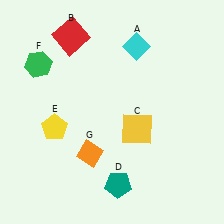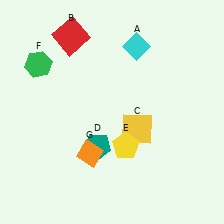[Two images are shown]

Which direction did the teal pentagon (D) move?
The teal pentagon (D) moved up.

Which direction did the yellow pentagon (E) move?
The yellow pentagon (E) moved right.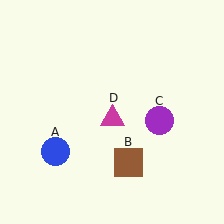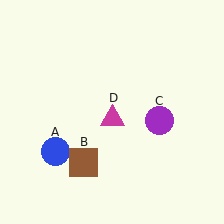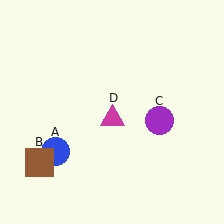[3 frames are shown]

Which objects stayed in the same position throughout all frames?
Blue circle (object A) and purple circle (object C) and magenta triangle (object D) remained stationary.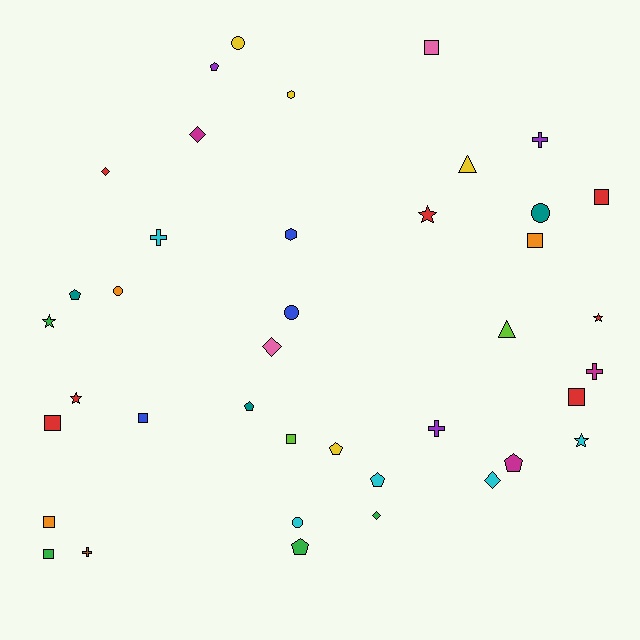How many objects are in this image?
There are 40 objects.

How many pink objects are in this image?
There are 2 pink objects.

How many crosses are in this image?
There are 5 crosses.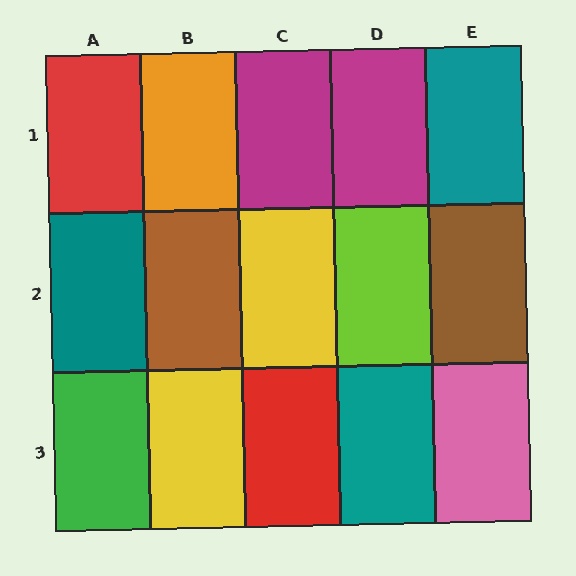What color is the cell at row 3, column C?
Red.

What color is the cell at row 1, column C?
Magenta.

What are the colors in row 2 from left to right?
Teal, brown, yellow, lime, brown.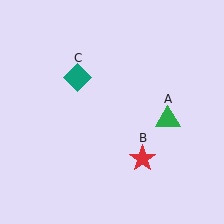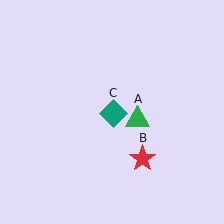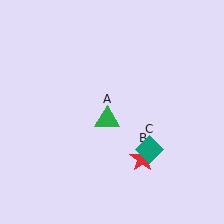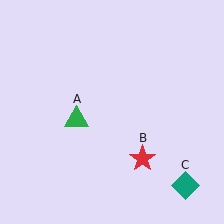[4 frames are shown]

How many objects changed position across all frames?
2 objects changed position: green triangle (object A), teal diamond (object C).